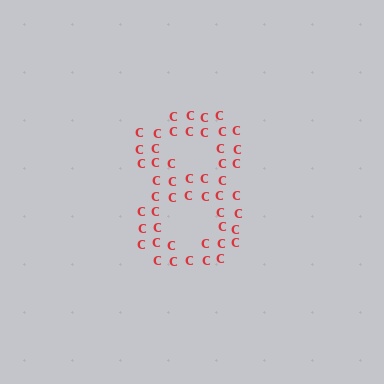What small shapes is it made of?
It is made of small letter C's.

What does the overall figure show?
The overall figure shows the digit 8.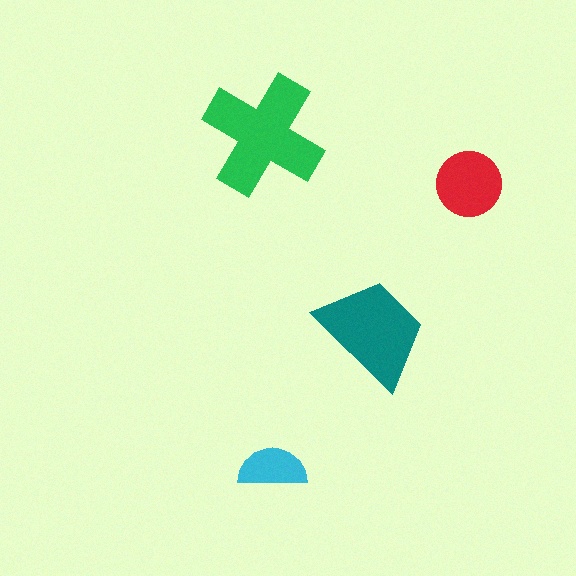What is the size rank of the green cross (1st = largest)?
1st.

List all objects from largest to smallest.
The green cross, the teal trapezoid, the red circle, the cyan semicircle.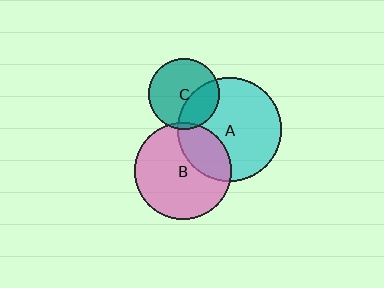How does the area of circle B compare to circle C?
Approximately 1.9 times.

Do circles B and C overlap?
Yes.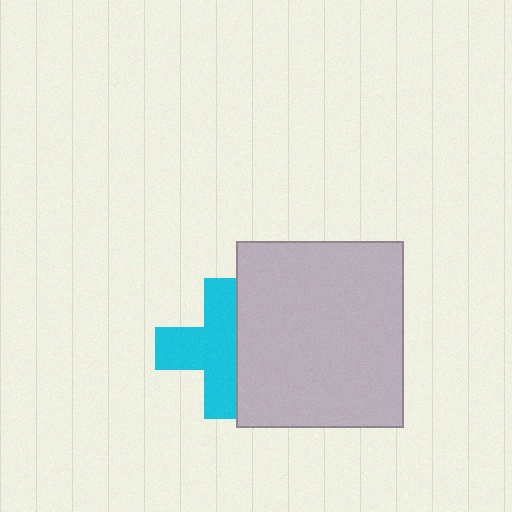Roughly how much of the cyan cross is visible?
About half of it is visible (roughly 64%).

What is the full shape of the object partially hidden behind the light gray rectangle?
The partially hidden object is a cyan cross.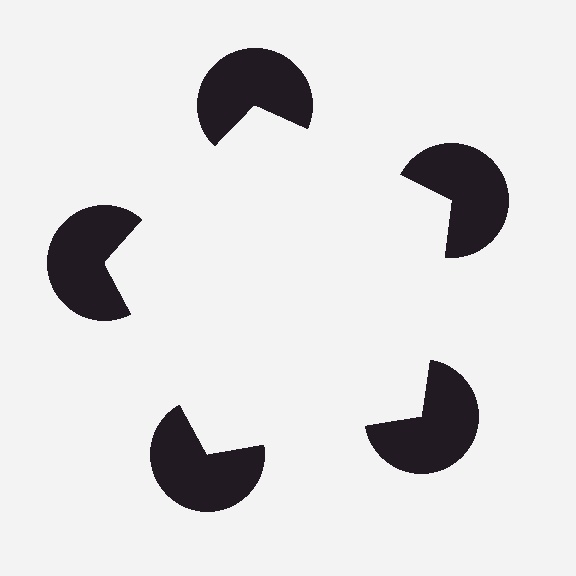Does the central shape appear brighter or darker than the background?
It typically appears slightly brighter than the background, even though no actual brightness change is drawn.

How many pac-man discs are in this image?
There are 5 — one at each vertex of the illusory pentagon.